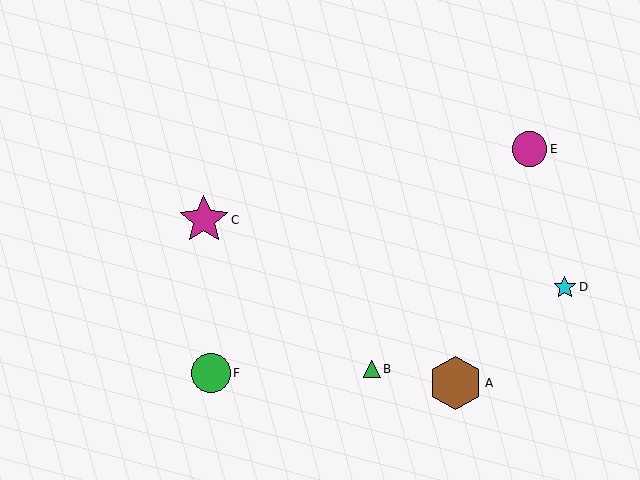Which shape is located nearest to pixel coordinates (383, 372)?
The green triangle (labeled B) at (372, 369) is nearest to that location.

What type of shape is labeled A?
Shape A is a brown hexagon.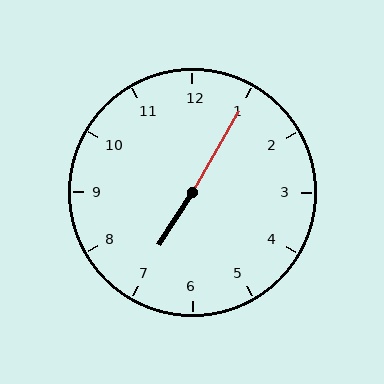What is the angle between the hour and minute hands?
Approximately 178 degrees.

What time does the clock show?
7:05.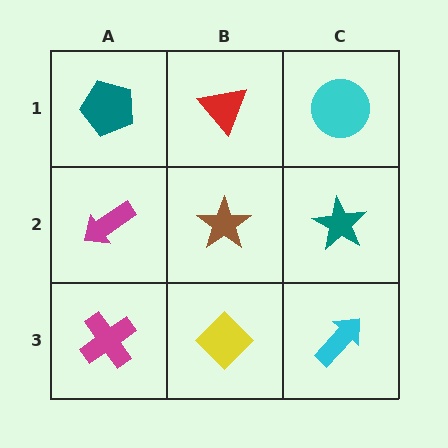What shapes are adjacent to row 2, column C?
A cyan circle (row 1, column C), a cyan arrow (row 3, column C), a brown star (row 2, column B).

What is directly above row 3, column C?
A teal star.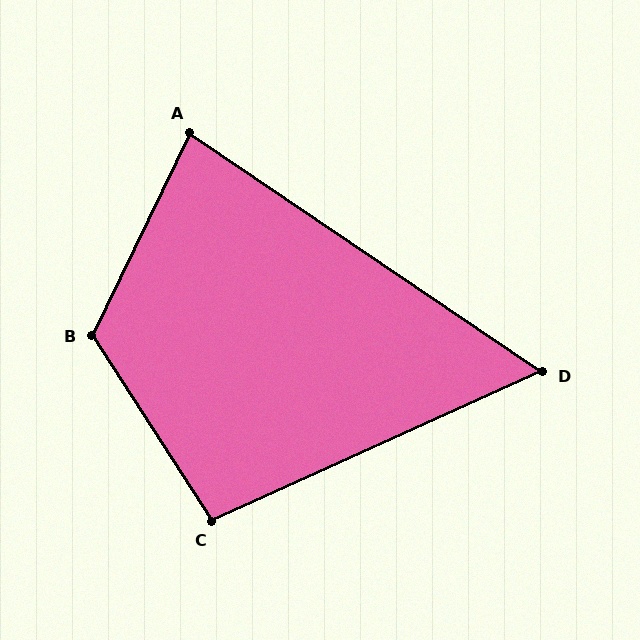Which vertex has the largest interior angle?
B, at approximately 122 degrees.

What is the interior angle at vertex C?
Approximately 98 degrees (obtuse).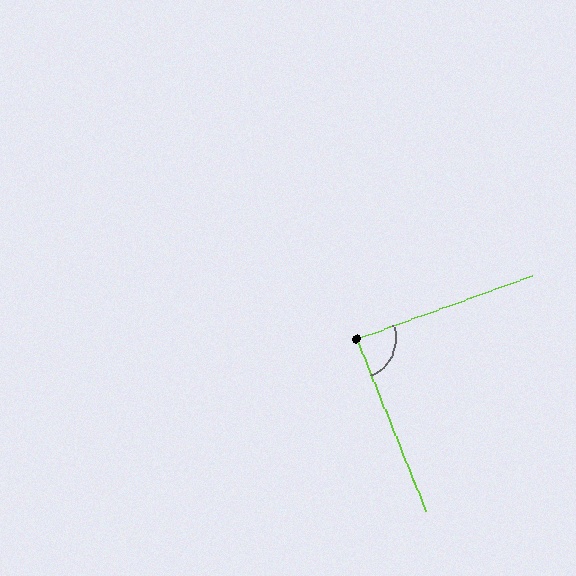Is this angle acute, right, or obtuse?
It is approximately a right angle.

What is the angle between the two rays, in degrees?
Approximately 88 degrees.